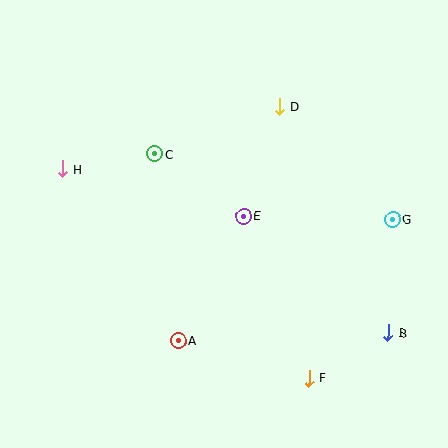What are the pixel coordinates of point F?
Point F is at (309, 378).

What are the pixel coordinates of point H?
Point H is at (63, 169).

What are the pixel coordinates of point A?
Point A is at (178, 341).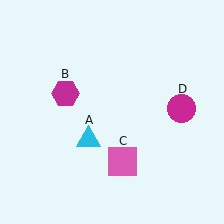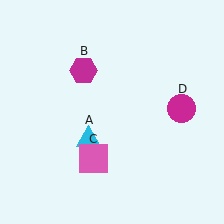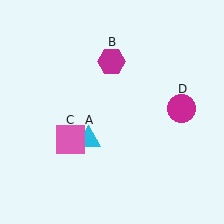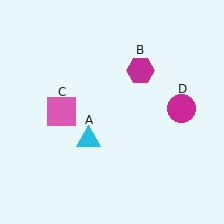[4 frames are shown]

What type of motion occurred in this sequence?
The magenta hexagon (object B), pink square (object C) rotated clockwise around the center of the scene.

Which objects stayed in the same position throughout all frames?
Cyan triangle (object A) and magenta circle (object D) remained stationary.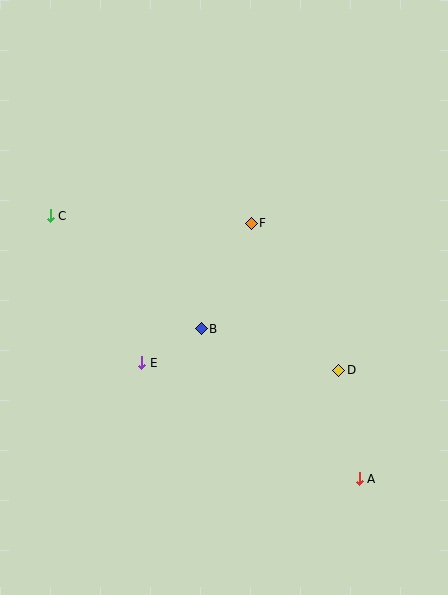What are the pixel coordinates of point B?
Point B is at (201, 329).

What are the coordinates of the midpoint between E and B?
The midpoint between E and B is at (172, 346).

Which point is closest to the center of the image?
Point B at (201, 329) is closest to the center.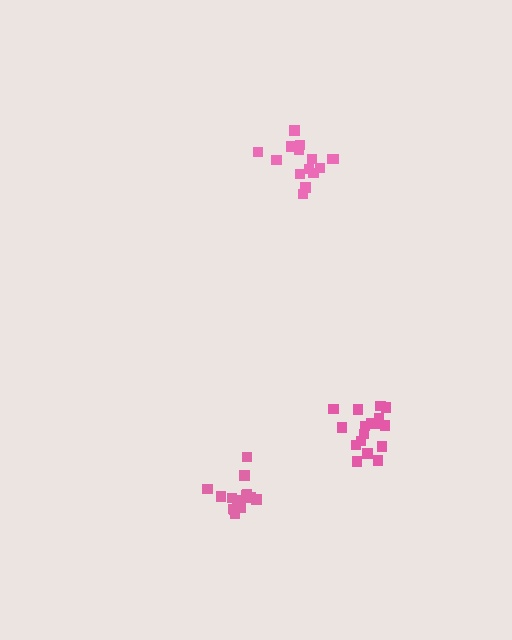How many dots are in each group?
Group 1: 15 dots, Group 2: 15 dots, Group 3: 17 dots (47 total).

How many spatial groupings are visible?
There are 3 spatial groupings.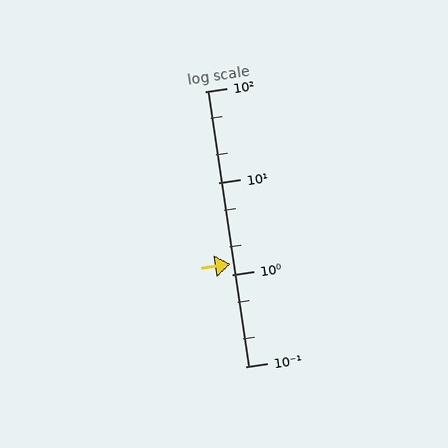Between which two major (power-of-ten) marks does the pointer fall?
The pointer is between 1 and 10.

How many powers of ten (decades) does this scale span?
The scale spans 3 decades, from 0.1 to 100.